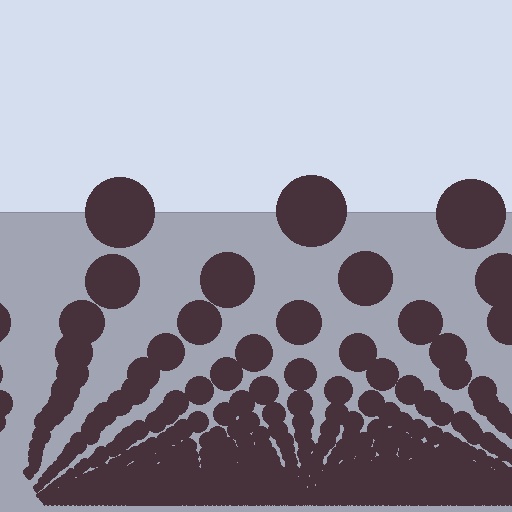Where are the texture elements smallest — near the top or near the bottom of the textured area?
Near the bottom.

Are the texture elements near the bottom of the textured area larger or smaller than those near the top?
Smaller. The gradient is inverted — elements near the bottom are smaller and denser.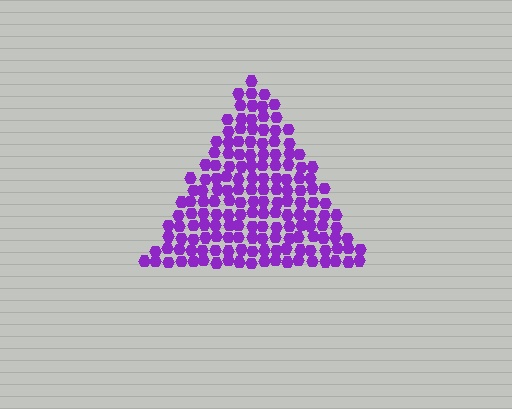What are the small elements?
The small elements are hexagons.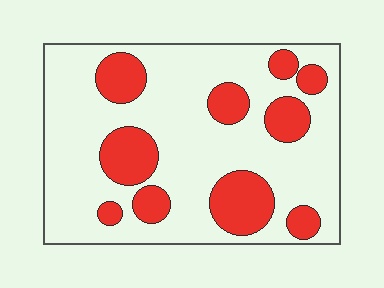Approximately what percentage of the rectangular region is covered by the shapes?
Approximately 25%.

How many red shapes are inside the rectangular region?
10.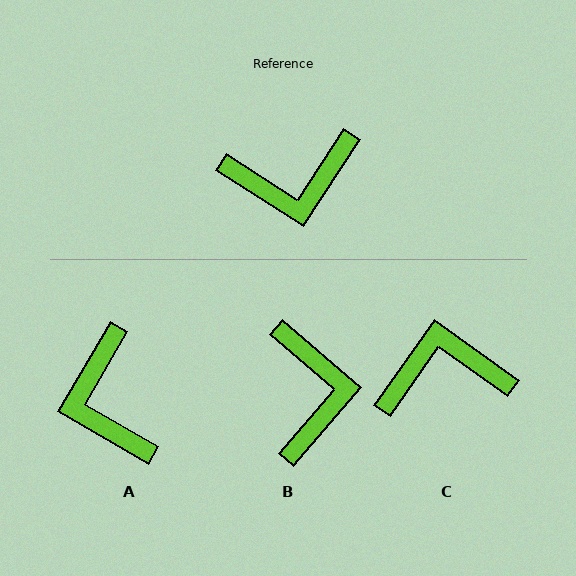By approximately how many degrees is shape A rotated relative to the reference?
Approximately 87 degrees clockwise.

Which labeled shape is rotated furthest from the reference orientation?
C, about 178 degrees away.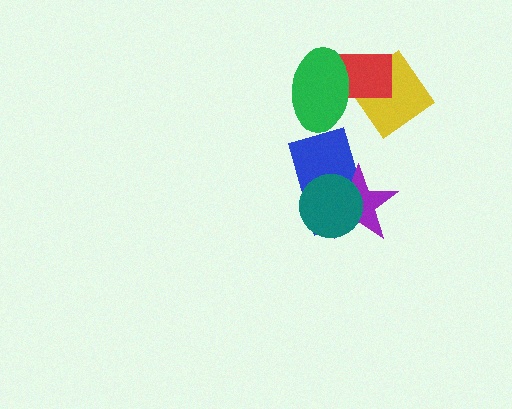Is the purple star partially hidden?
Yes, it is partially covered by another shape.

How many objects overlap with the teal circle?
2 objects overlap with the teal circle.